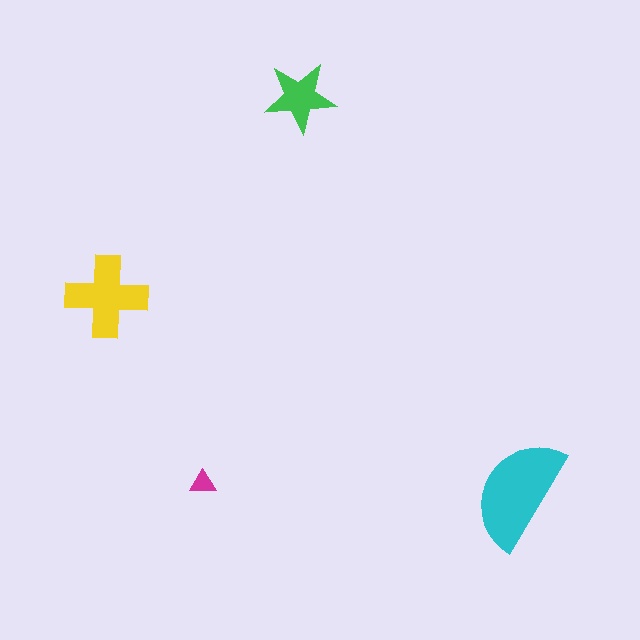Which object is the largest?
The cyan semicircle.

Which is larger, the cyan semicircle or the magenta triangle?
The cyan semicircle.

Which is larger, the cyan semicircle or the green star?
The cyan semicircle.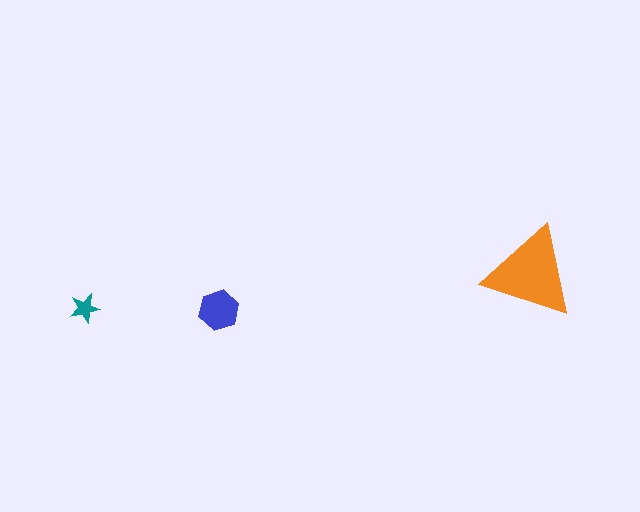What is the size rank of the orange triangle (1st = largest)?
1st.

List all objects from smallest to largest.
The teal star, the blue hexagon, the orange triangle.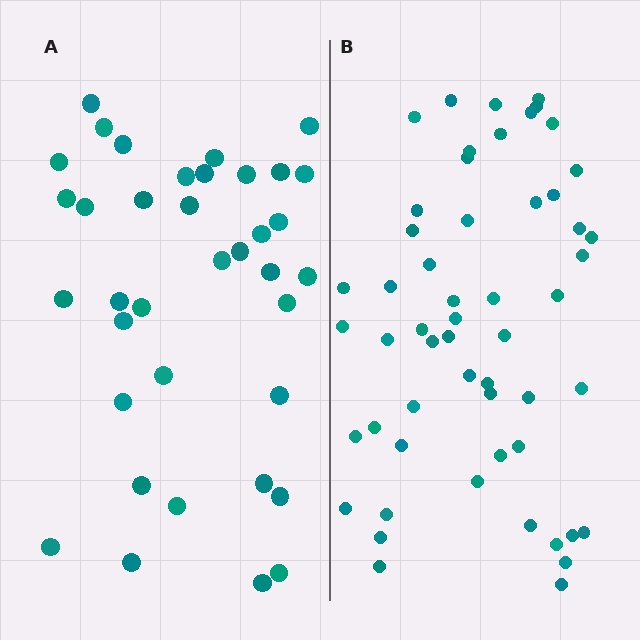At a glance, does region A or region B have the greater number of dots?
Region B (the right region) has more dots.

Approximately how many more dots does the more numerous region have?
Region B has approximately 15 more dots than region A.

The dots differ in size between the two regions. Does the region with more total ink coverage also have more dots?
No. Region A has more total ink coverage because its dots are larger, but region B actually contains more individual dots. Total area can be misleading — the number of items is what matters here.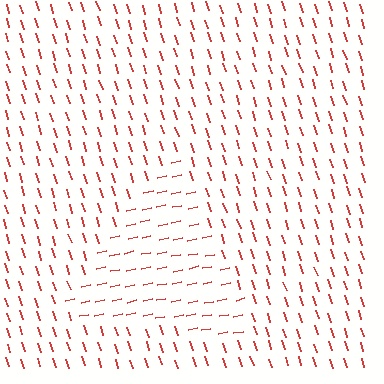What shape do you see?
I see a triangle.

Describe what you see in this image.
The image is filled with small red line segments. A triangle region in the image has lines oriented differently from the surrounding lines, creating a visible texture boundary.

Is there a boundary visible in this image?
Yes, there is a texture boundary formed by a change in line orientation.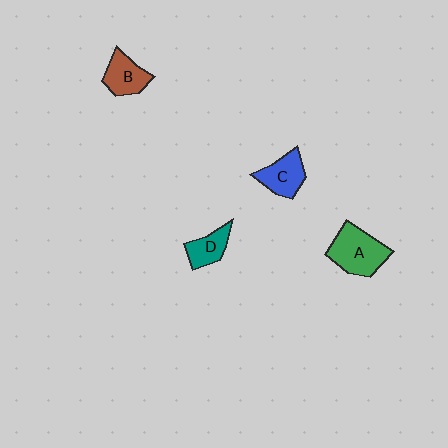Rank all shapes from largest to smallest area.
From largest to smallest: A (green), C (blue), B (brown), D (teal).